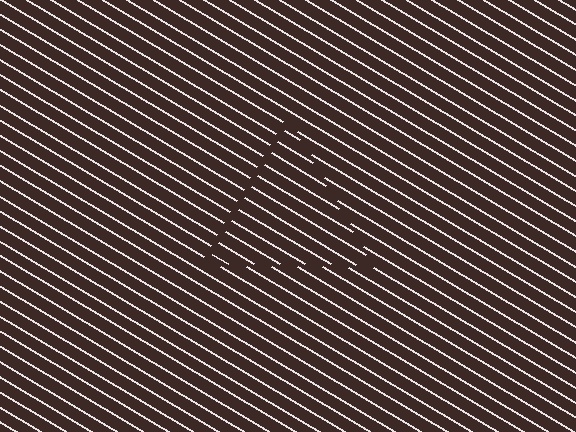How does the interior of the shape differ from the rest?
The interior of the shape contains the same grating, shifted by half a period — the contour is defined by the phase discontinuity where line-ends from the inner and outer gratings abut.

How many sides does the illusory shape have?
3 sides — the line-ends trace a triangle.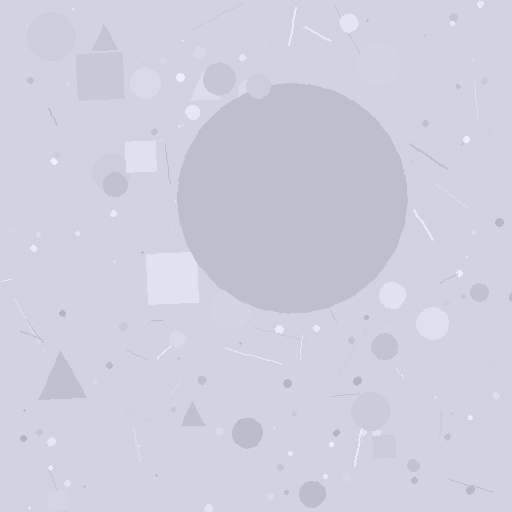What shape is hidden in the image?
A circle is hidden in the image.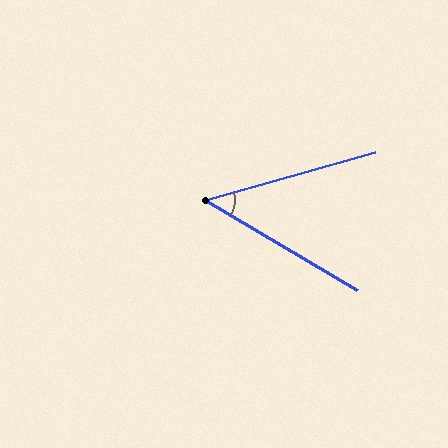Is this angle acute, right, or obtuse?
It is acute.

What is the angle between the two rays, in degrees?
Approximately 47 degrees.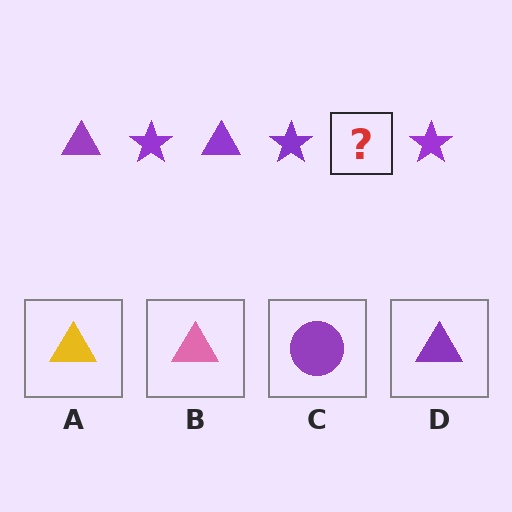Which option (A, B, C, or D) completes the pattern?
D.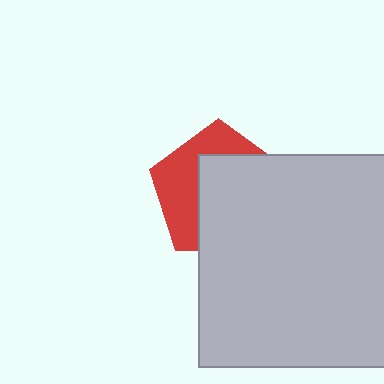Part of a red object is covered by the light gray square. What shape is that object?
It is a pentagon.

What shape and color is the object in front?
The object in front is a light gray square.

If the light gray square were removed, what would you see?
You would see the complete red pentagon.